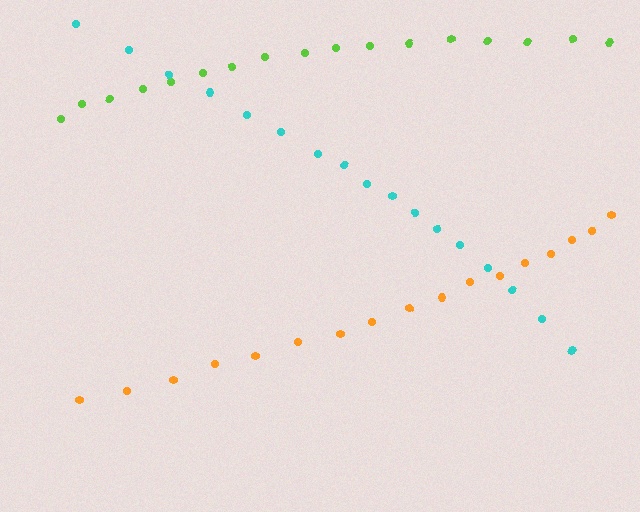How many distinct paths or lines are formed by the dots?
There are 3 distinct paths.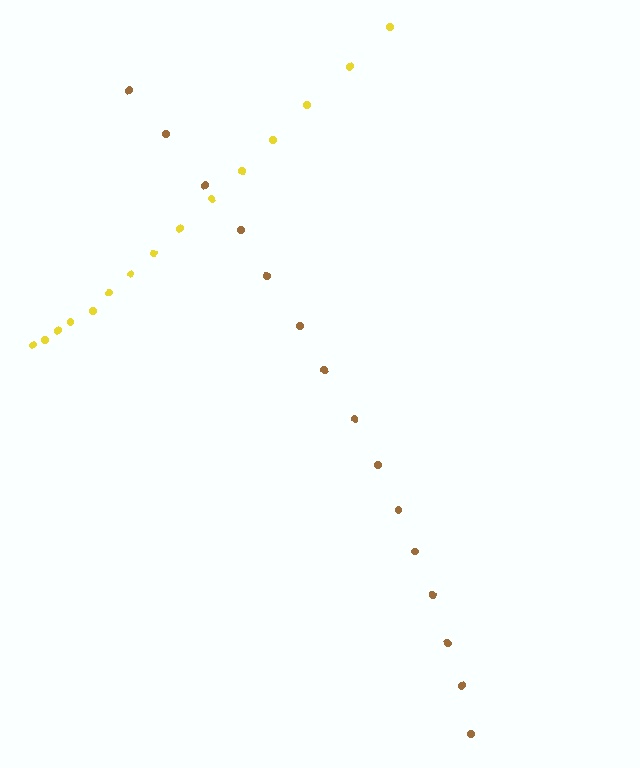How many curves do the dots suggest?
There are 2 distinct paths.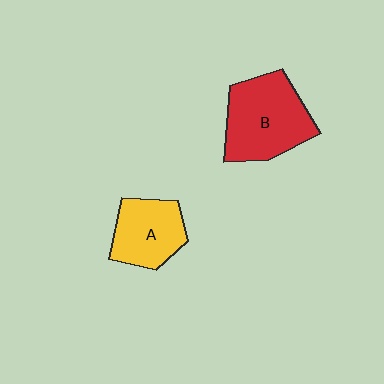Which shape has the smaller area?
Shape A (yellow).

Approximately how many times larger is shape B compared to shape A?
Approximately 1.4 times.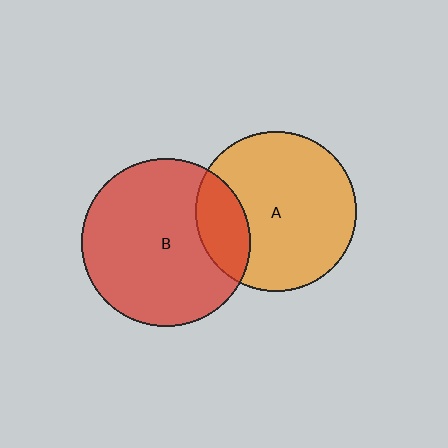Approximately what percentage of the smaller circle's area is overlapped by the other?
Approximately 20%.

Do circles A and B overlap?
Yes.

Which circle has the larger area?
Circle B (red).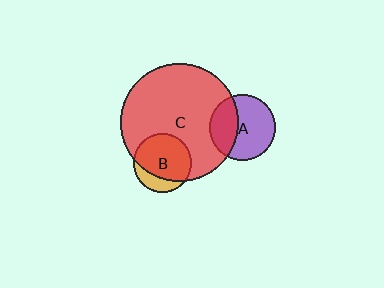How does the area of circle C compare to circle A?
Approximately 3.2 times.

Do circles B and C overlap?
Yes.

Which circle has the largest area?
Circle C (red).